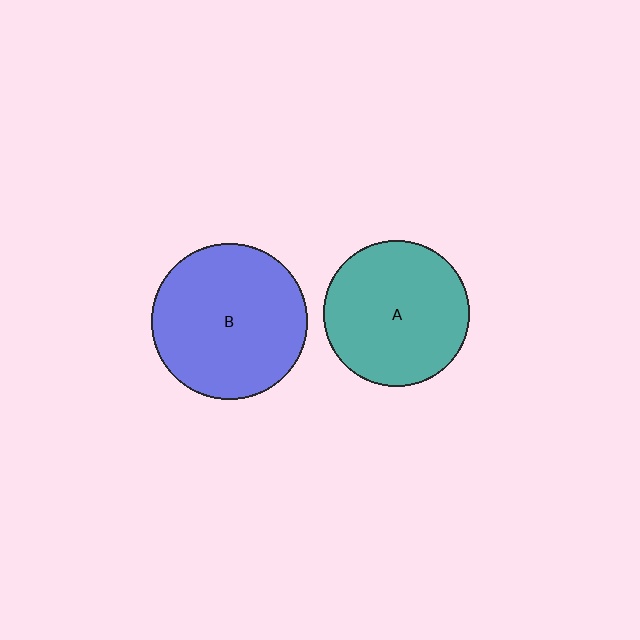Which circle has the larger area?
Circle B (blue).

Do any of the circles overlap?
No, none of the circles overlap.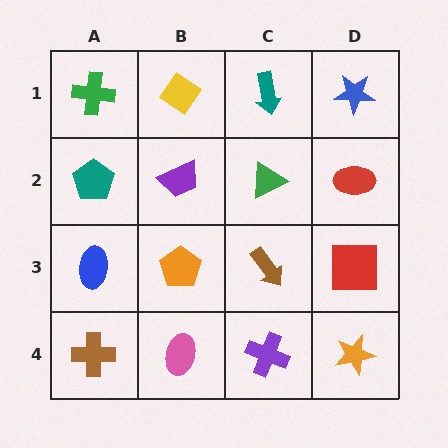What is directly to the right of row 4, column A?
A pink ellipse.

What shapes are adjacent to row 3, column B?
A purple trapezoid (row 2, column B), a pink ellipse (row 4, column B), a blue ellipse (row 3, column A), a brown arrow (row 3, column C).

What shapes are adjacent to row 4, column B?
An orange pentagon (row 3, column B), a brown cross (row 4, column A), a purple cross (row 4, column C).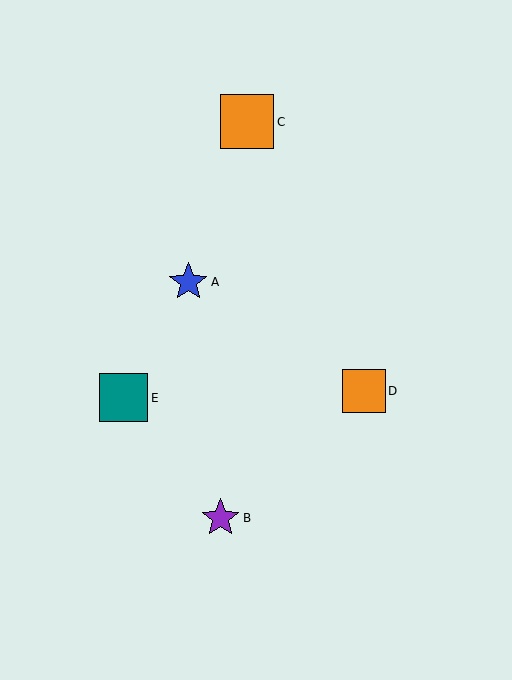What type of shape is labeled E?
Shape E is a teal square.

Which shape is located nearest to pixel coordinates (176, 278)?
The blue star (labeled A) at (188, 282) is nearest to that location.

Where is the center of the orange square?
The center of the orange square is at (247, 122).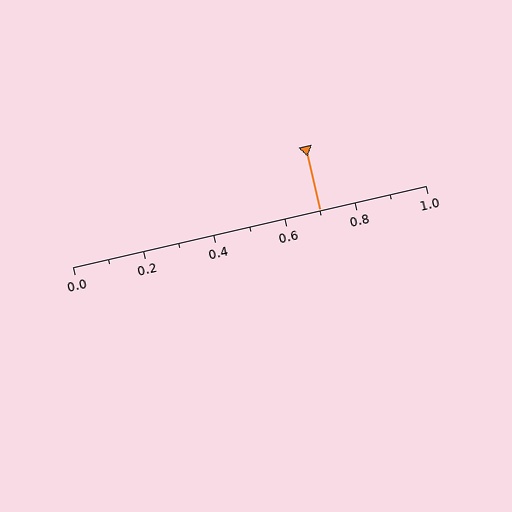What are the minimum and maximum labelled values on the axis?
The axis runs from 0.0 to 1.0.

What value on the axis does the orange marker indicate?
The marker indicates approximately 0.7.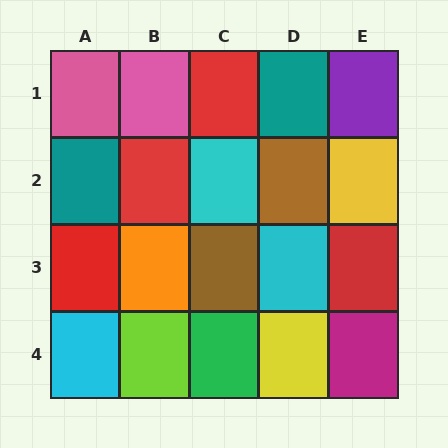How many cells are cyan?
3 cells are cyan.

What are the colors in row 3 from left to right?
Red, orange, brown, cyan, red.